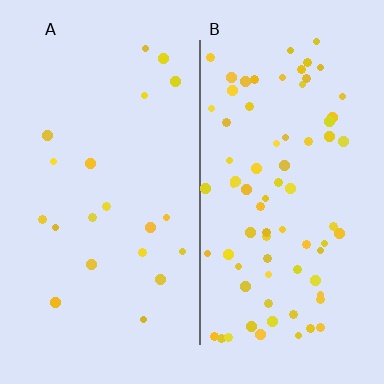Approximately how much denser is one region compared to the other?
Approximately 3.8× — region B over region A.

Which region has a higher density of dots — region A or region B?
B (the right).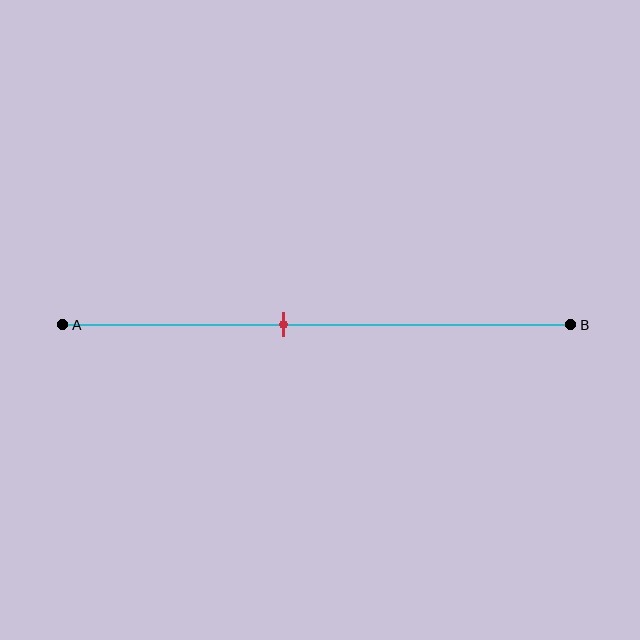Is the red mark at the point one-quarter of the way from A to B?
No, the mark is at about 45% from A, not at the 25% one-quarter point.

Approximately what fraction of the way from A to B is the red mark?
The red mark is approximately 45% of the way from A to B.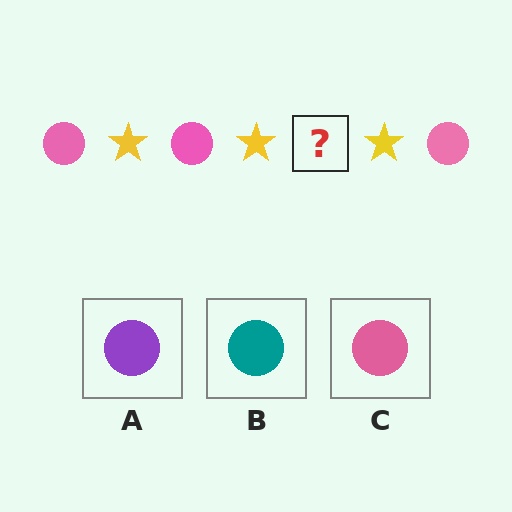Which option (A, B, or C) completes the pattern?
C.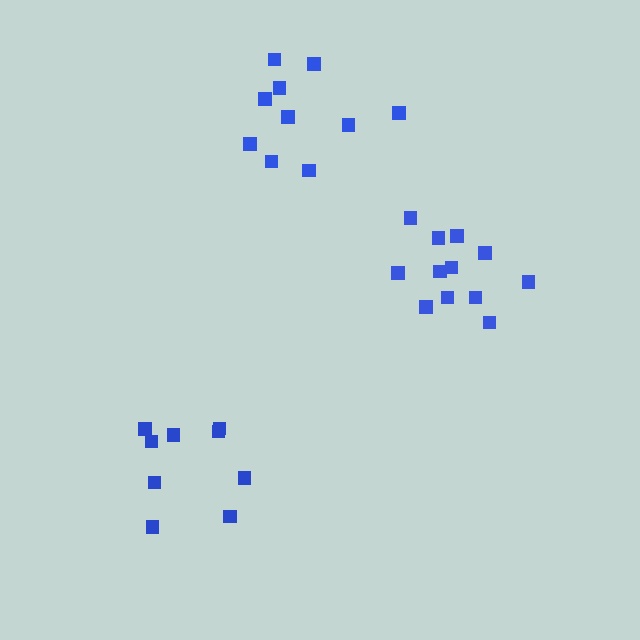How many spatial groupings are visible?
There are 3 spatial groupings.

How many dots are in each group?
Group 1: 10 dots, Group 2: 9 dots, Group 3: 12 dots (31 total).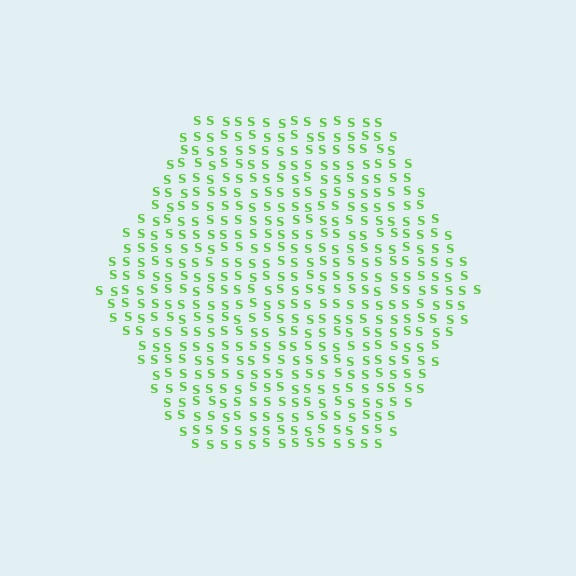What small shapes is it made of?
It is made of small letter S's.